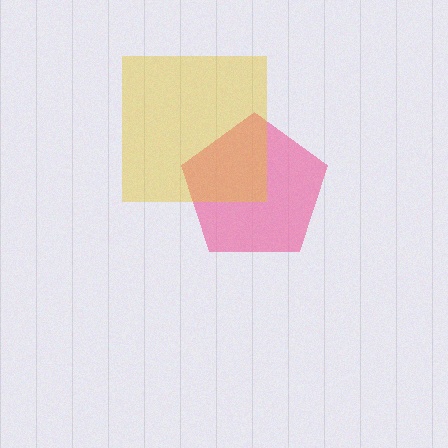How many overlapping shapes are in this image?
There are 2 overlapping shapes in the image.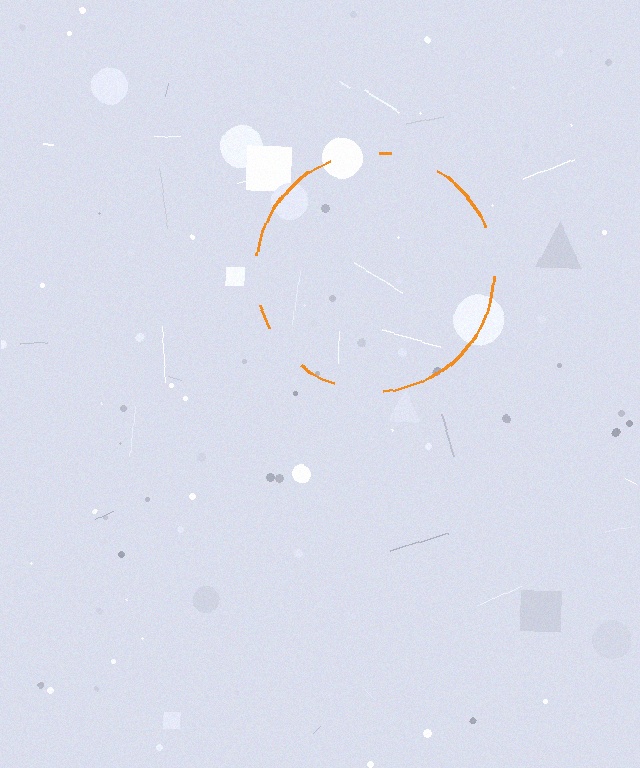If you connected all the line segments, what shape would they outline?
They would outline a circle.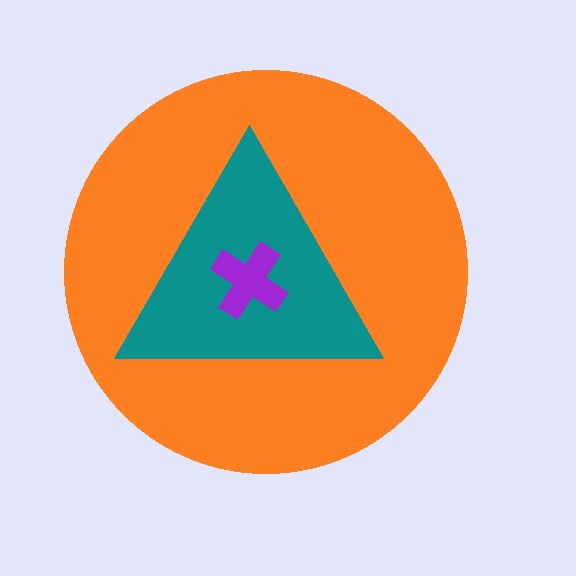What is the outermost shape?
The orange circle.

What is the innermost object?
The purple cross.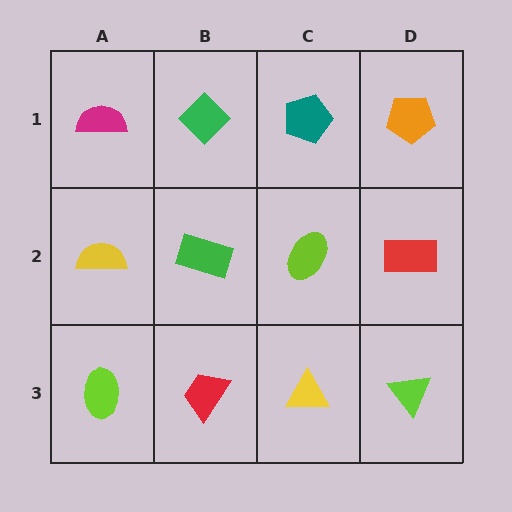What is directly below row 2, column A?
A lime ellipse.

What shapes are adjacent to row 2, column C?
A teal pentagon (row 1, column C), a yellow triangle (row 3, column C), a green rectangle (row 2, column B), a red rectangle (row 2, column D).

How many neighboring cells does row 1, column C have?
3.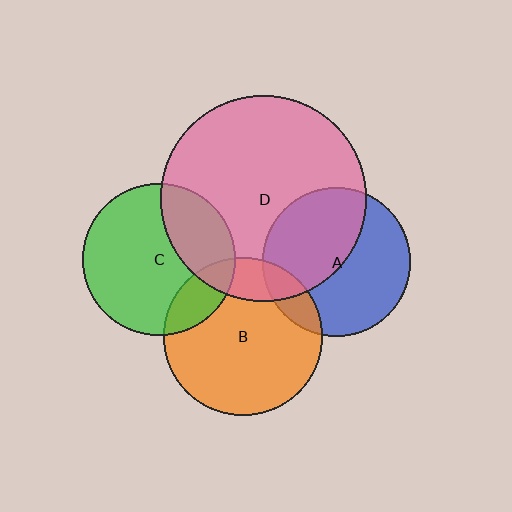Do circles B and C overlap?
Yes.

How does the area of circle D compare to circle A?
Approximately 1.9 times.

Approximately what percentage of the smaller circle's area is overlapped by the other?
Approximately 15%.